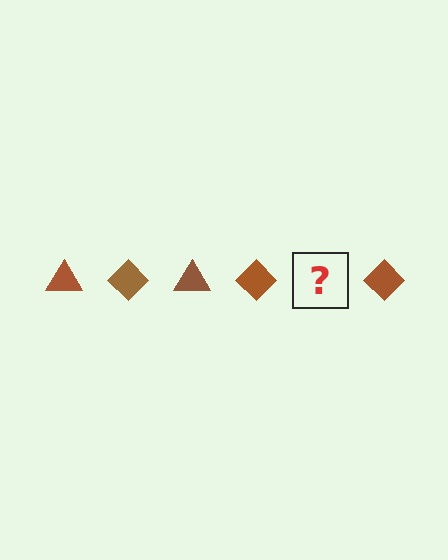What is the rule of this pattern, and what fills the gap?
The rule is that the pattern cycles through triangle, diamond shapes in brown. The gap should be filled with a brown triangle.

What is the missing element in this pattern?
The missing element is a brown triangle.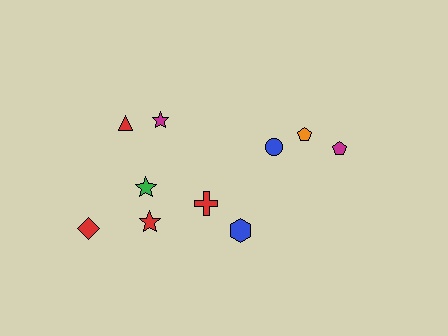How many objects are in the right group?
There are 4 objects.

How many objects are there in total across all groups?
There are 10 objects.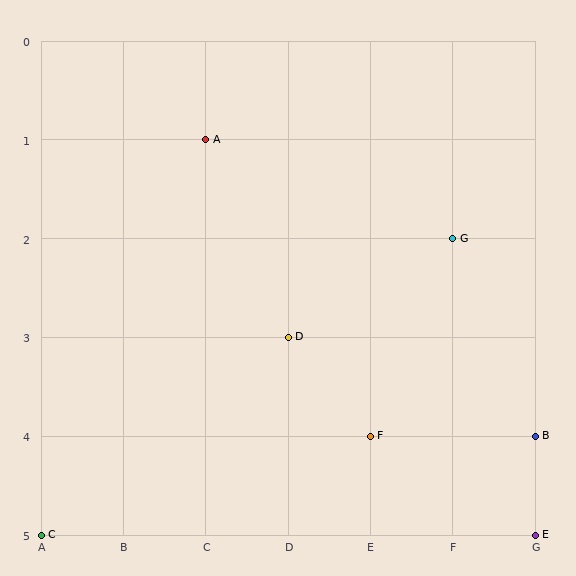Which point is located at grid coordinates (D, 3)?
Point D is at (D, 3).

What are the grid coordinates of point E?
Point E is at grid coordinates (G, 5).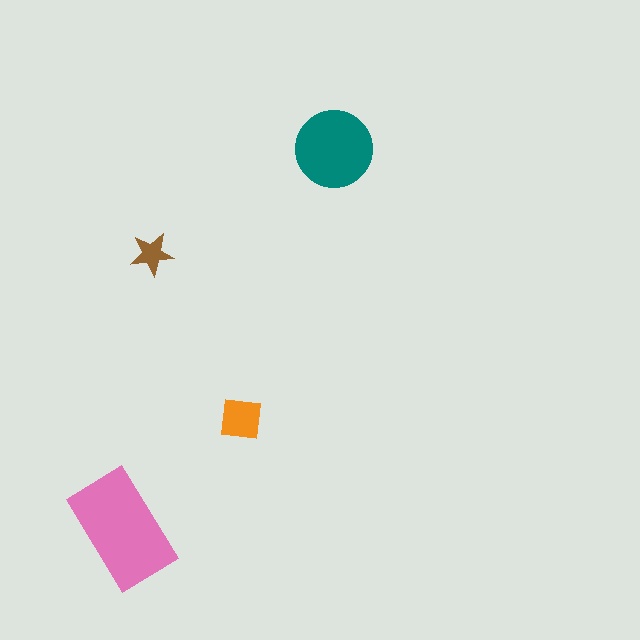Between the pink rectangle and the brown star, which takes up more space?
The pink rectangle.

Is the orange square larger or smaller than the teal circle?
Smaller.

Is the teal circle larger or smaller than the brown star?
Larger.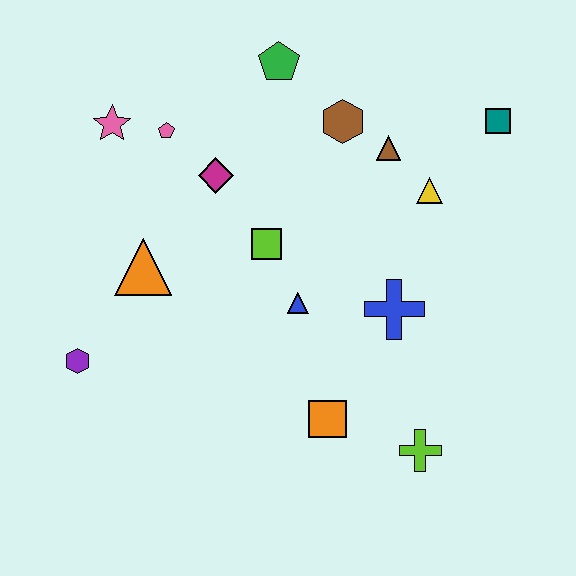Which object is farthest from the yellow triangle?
The purple hexagon is farthest from the yellow triangle.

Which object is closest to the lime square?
The blue triangle is closest to the lime square.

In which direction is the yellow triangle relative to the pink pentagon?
The yellow triangle is to the right of the pink pentagon.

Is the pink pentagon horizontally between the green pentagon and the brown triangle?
No